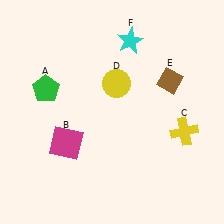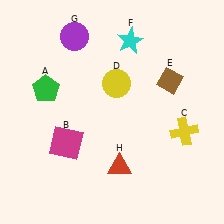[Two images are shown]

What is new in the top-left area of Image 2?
A purple circle (G) was added in the top-left area of Image 2.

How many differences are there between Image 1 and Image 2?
There are 2 differences between the two images.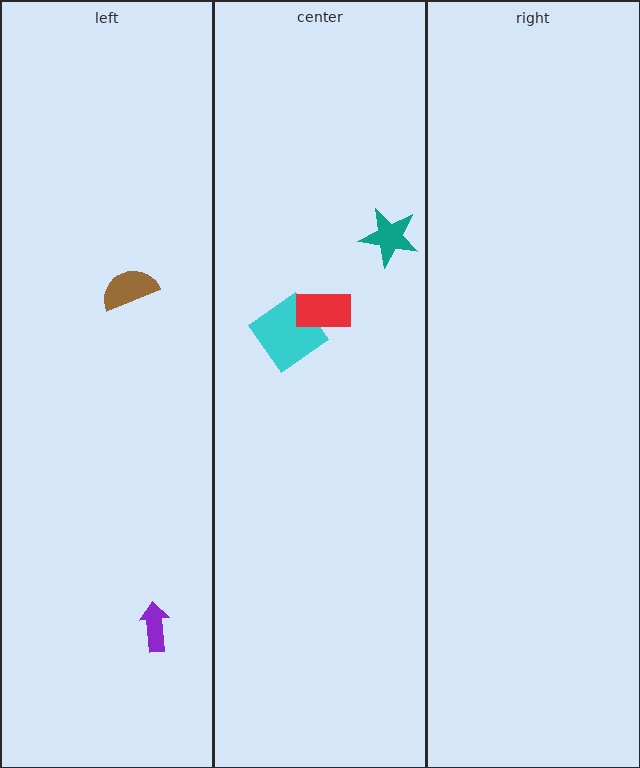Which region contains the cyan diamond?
The center region.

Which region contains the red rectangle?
The center region.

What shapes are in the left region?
The brown semicircle, the purple arrow.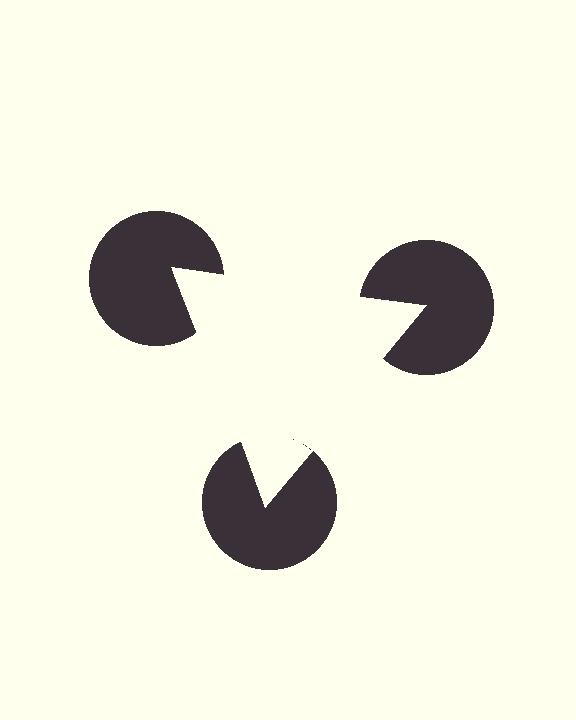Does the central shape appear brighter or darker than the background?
It typically appears slightly brighter than the background, even though no actual brightness change is drawn.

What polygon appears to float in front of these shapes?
An illusory triangle — its edges are inferred from the aligned wedge cuts in the pac-man discs, not physically drawn.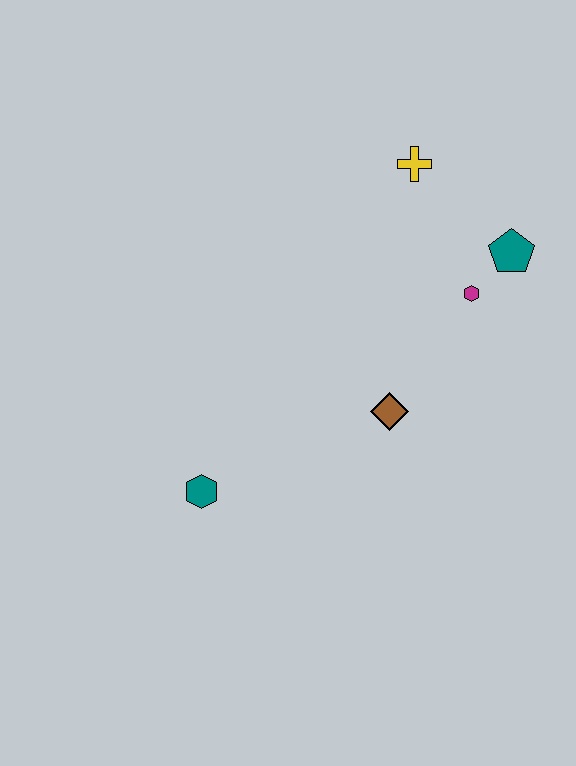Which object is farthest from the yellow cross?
The teal hexagon is farthest from the yellow cross.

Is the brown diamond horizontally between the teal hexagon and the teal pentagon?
Yes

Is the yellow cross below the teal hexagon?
No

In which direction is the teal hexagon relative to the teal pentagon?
The teal hexagon is to the left of the teal pentagon.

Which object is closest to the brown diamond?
The magenta hexagon is closest to the brown diamond.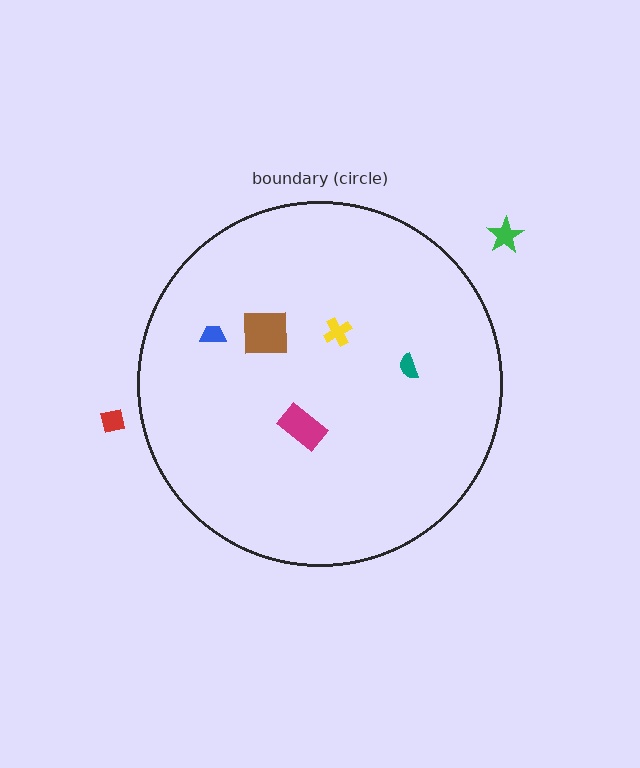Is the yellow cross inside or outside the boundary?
Inside.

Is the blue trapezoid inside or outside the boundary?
Inside.